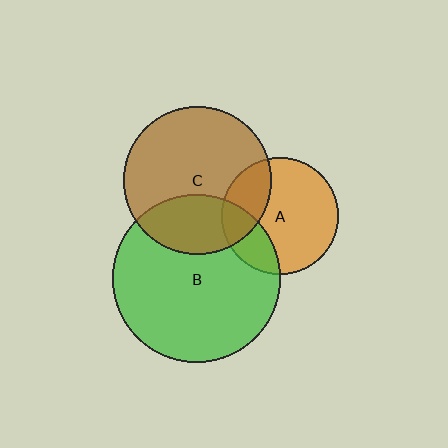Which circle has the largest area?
Circle B (green).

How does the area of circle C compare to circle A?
Approximately 1.6 times.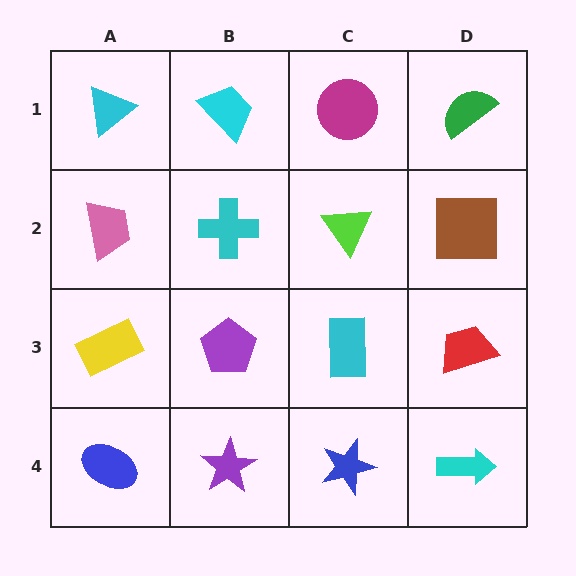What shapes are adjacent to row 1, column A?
A pink trapezoid (row 2, column A), a cyan trapezoid (row 1, column B).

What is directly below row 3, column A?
A blue ellipse.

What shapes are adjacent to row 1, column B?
A cyan cross (row 2, column B), a cyan triangle (row 1, column A), a magenta circle (row 1, column C).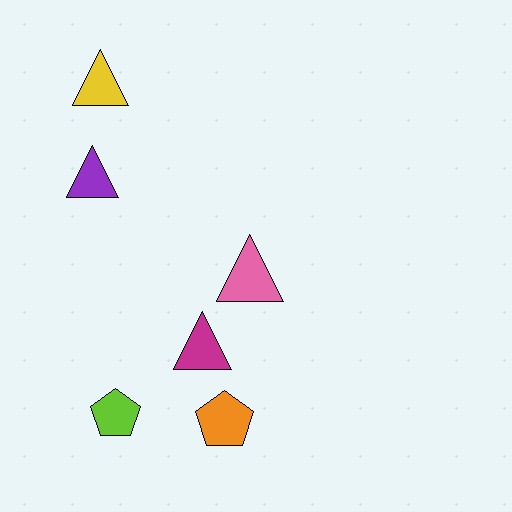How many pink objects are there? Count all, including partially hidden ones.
There is 1 pink object.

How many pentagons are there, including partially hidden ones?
There are 2 pentagons.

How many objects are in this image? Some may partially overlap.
There are 6 objects.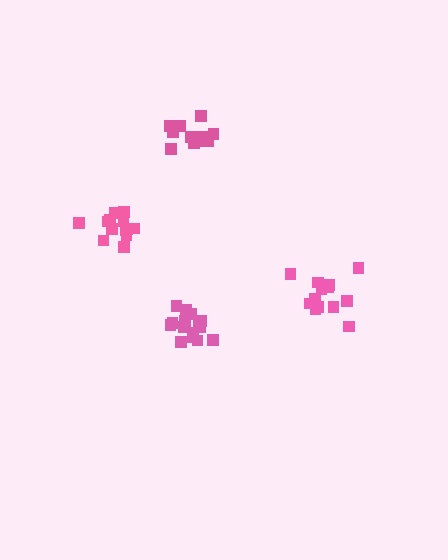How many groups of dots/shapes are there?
There are 4 groups.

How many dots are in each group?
Group 1: 12 dots, Group 2: 14 dots, Group 3: 16 dots, Group 4: 14 dots (56 total).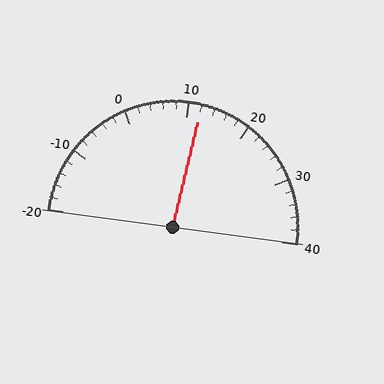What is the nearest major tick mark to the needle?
The nearest major tick mark is 10.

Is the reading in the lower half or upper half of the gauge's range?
The reading is in the upper half of the range (-20 to 40).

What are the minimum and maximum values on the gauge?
The gauge ranges from -20 to 40.